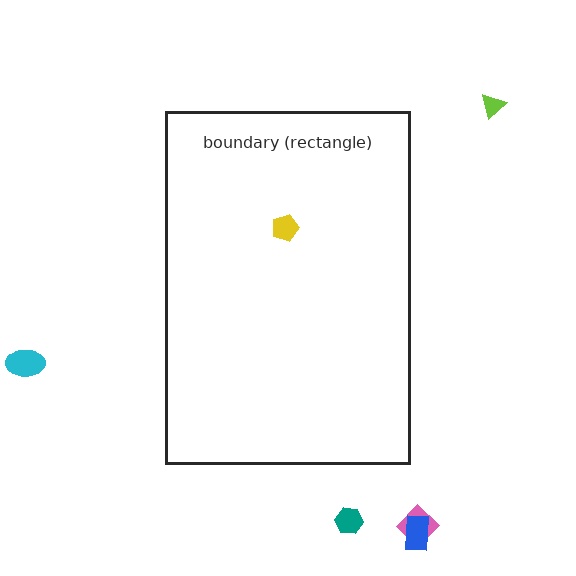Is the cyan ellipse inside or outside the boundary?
Outside.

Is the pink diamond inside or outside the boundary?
Outside.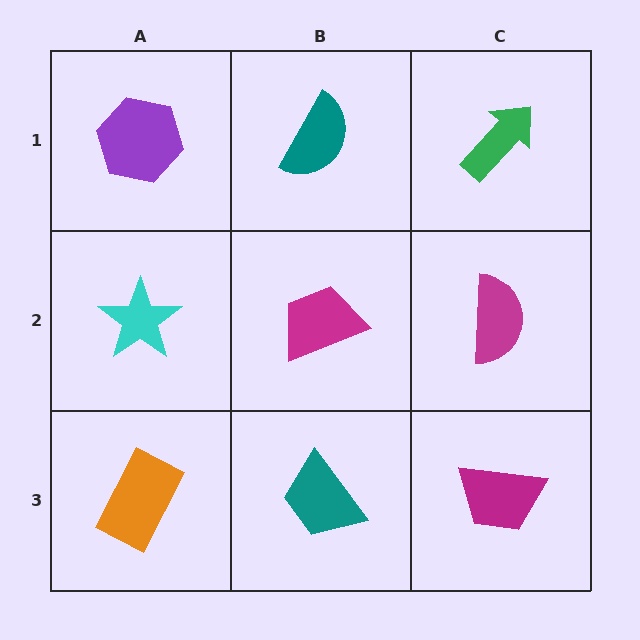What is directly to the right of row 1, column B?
A green arrow.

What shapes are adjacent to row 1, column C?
A magenta semicircle (row 2, column C), a teal semicircle (row 1, column B).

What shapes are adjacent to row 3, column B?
A magenta trapezoid (row 2, column B), an orange rectangle (row 3, column A), a magenta trapezoid (row 3, column C).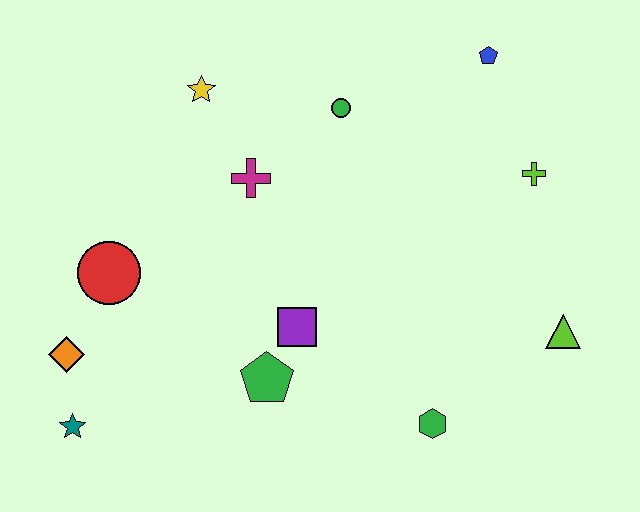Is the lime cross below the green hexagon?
No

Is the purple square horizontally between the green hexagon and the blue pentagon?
No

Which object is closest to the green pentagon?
The purple square is closest to the green pentagon.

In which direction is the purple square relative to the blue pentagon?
The purple square is below the blue pentagon.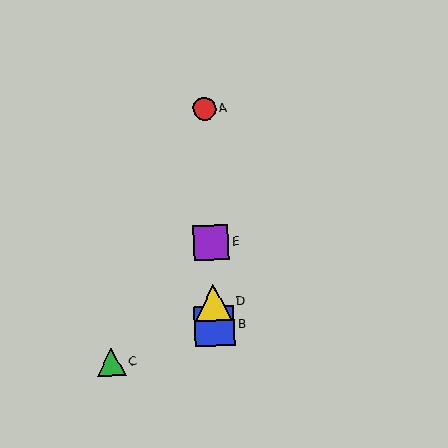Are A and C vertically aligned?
No, A is at x≈204 and C is at x≈111.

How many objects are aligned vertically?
4 objects (A, B, D, E) are aligned vertically.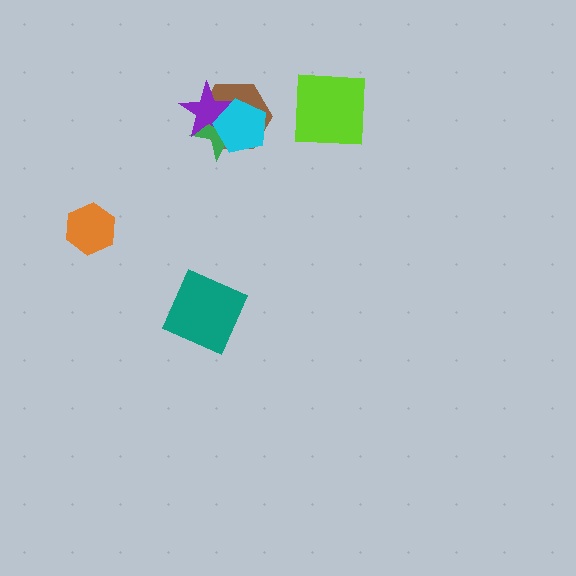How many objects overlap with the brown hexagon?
3 objects overlap with the brown hexagon.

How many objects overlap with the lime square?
0 objects overlap with the lime square.